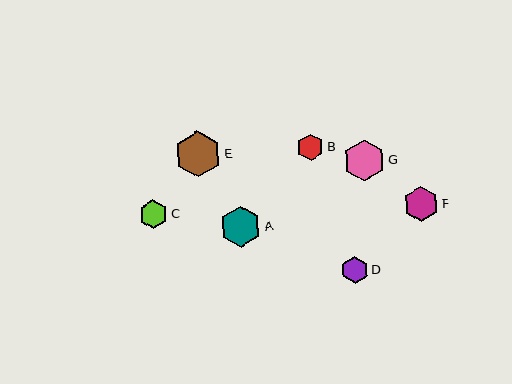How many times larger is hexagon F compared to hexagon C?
Hexagon F is approximately 1.2 times the size of hexagon C.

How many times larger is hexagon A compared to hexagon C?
Hexagon A is approximately 1.4 times the size of hexagon C.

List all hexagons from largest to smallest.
From largest to smallest: E, G, A, F, C, D, B.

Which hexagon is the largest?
Hexagon E is the largest with a size of approximately 46 pixels.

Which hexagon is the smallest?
Hexagon B is the smallest with a size of approximately 27 pixels.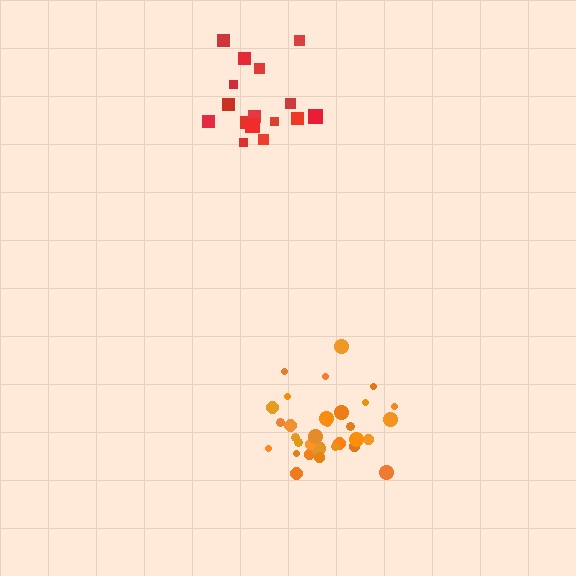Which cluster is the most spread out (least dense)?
Red.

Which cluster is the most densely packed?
Orange.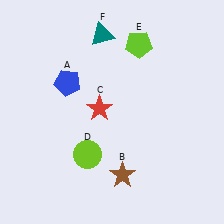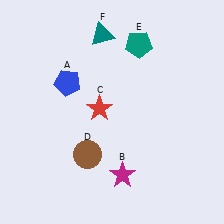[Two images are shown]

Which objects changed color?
B changed from brown to magenta. D changed from lime to brown. E changed from lime to teal.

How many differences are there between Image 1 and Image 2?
There are 3 differences between the two images.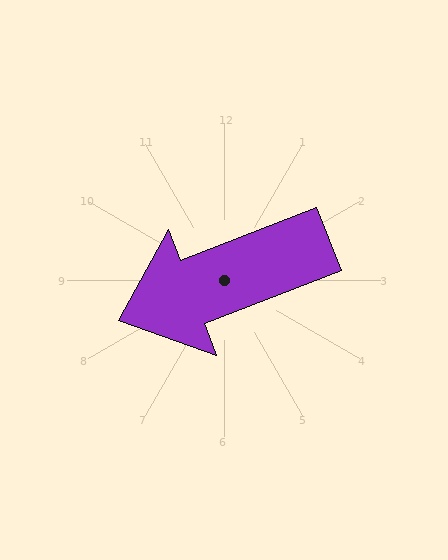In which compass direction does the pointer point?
West.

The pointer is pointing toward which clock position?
Roughly 8 o'clock.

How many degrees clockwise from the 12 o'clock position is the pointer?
Approximately 249 degrees.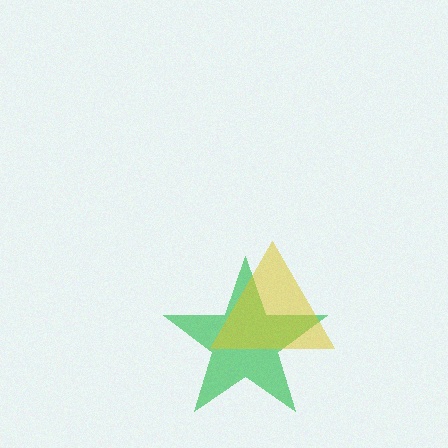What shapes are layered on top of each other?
The layered shapes are: a green star, a yellow triangle.